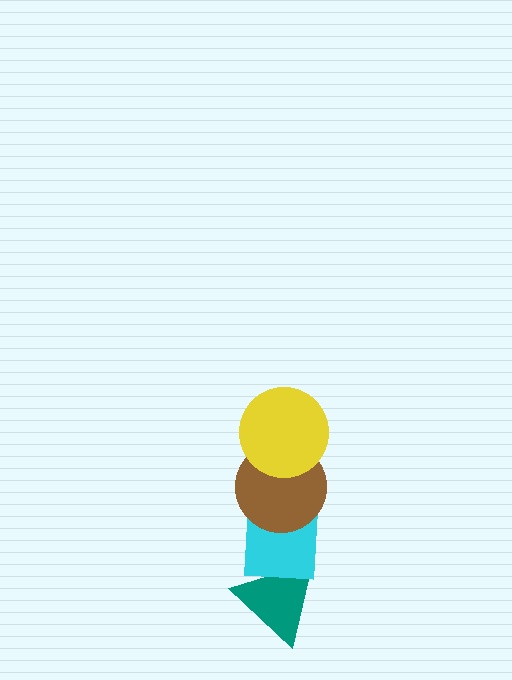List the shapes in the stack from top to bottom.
From top to bottom: the yellow circle, the brown circle, the cyan square, the teal triangle.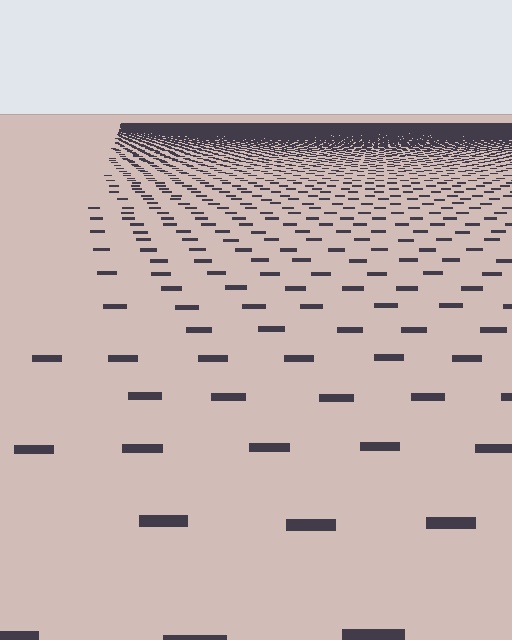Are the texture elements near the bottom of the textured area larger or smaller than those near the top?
Larger. Near the bottom, elements are closer to the viewer and appear at a bigger on-screen size.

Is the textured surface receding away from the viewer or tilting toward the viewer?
The surface is receding away from the viewer. Texture elements get smaller and denser toward the top.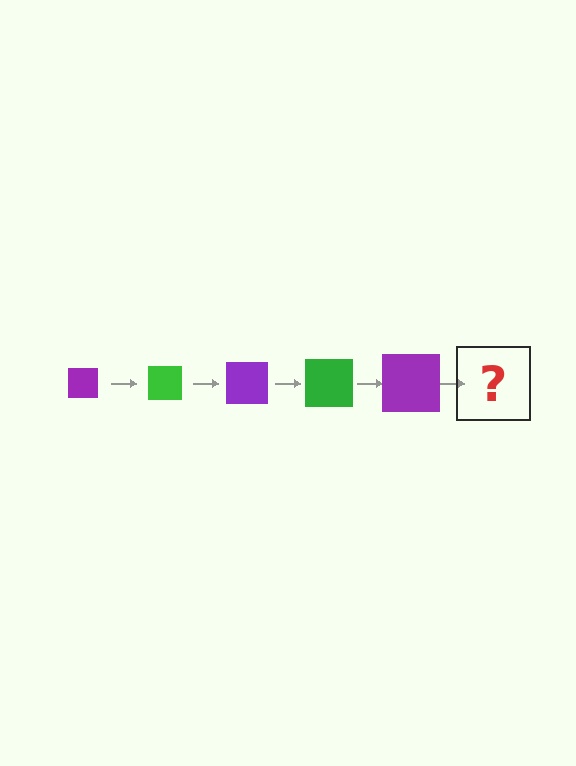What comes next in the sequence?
The next element should be a green square, larger than the previous one.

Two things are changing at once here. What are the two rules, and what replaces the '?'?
The two rules are that the square grows larger each step and the color cycles through purple and green. The '?' should be a green square, larger than the previous one.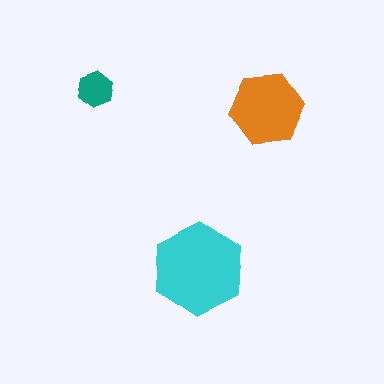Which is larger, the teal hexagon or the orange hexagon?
The orange one.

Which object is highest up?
The teal hexagon is topmost.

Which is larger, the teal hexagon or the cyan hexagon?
The cyan one.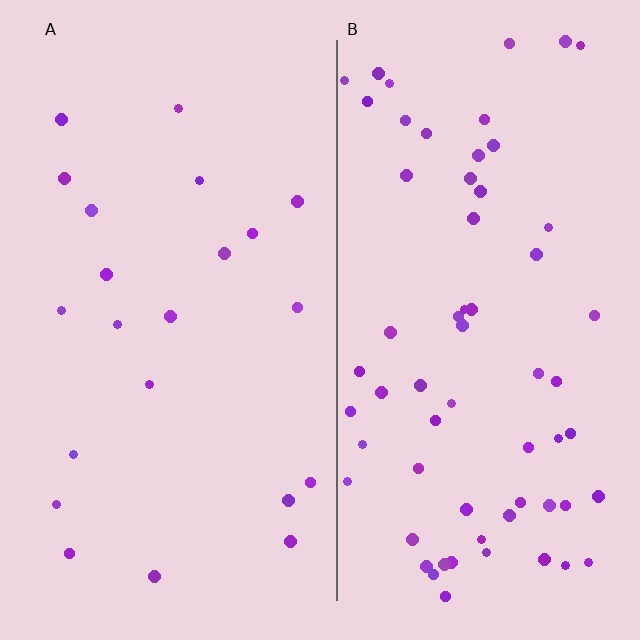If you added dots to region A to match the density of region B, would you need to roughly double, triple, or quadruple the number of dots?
Approximately triple.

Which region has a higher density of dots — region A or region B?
B (the right).